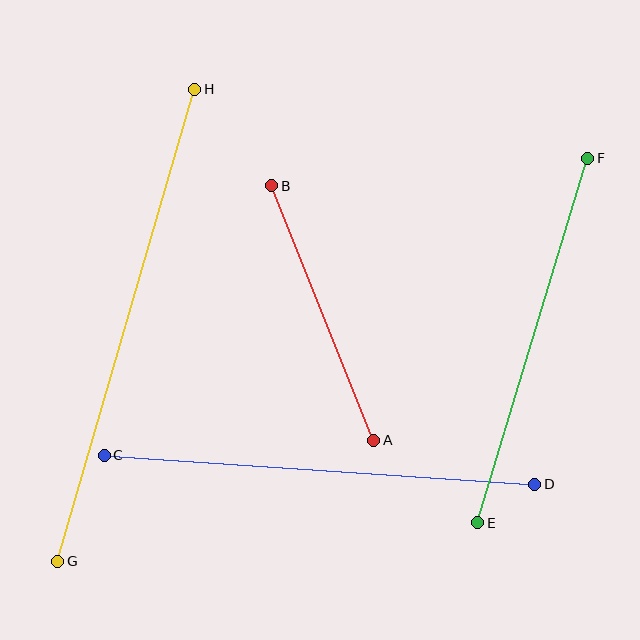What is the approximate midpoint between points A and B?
The midpoint is at approximately (323, 313) pixels.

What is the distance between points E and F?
The distance is approximately 381 pixels.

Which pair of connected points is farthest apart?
Points G and H are farthest apart.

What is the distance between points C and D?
The distance is approximately 431 pixels.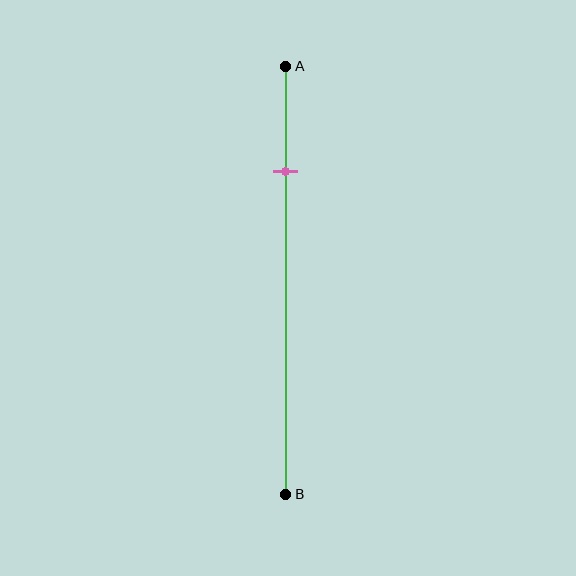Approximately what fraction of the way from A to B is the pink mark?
The pink mark is approximately 25% of the way from A to B.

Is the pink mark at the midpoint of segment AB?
No, the mark is at about 25% from A, not at the 50% midpoint.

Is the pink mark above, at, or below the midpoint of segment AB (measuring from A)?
The pink mark is above the midpoint of segment AB.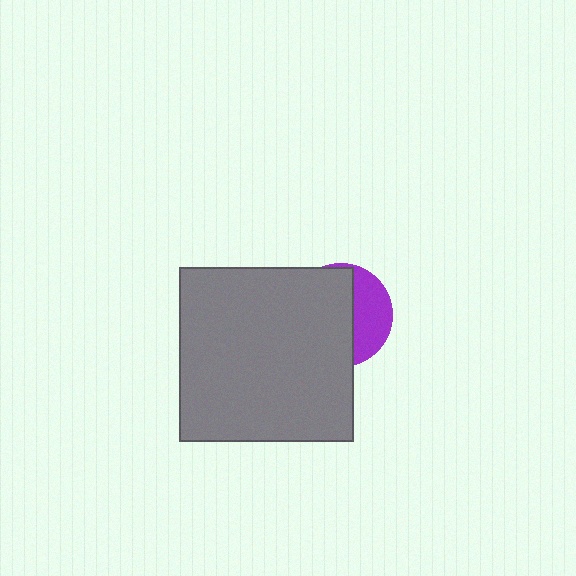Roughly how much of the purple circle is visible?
A small part of it is visible (roughly 36%).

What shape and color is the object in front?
The object in front is a gray square.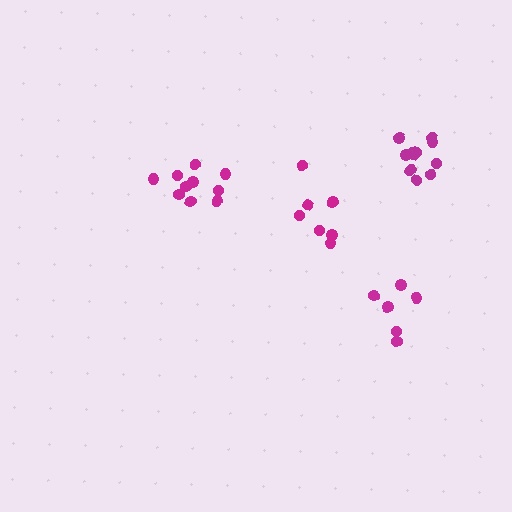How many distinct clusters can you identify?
There are 4 distinct clusters.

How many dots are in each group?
Group 1: 10 dots, Group 2: 12 dots, Group 3: 6 dots, Group 4: 7 dots (35 total).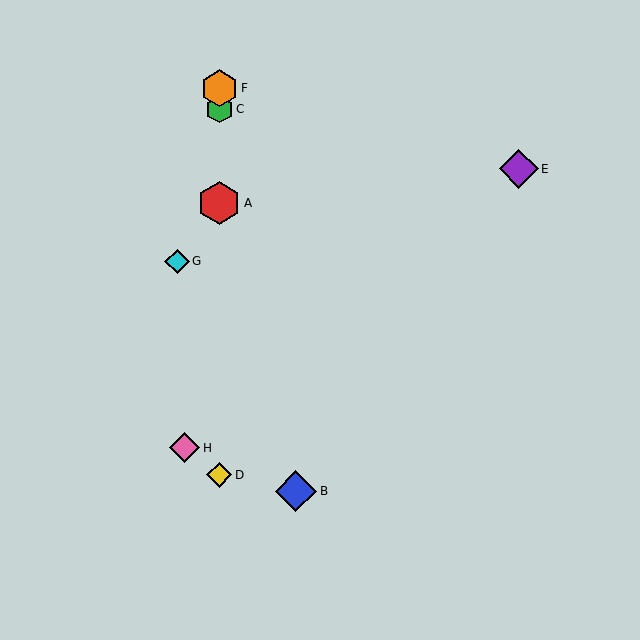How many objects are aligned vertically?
4 objects (A, C, D, F) are aligned vertically.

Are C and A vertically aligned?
Yes, both are at x≈219.